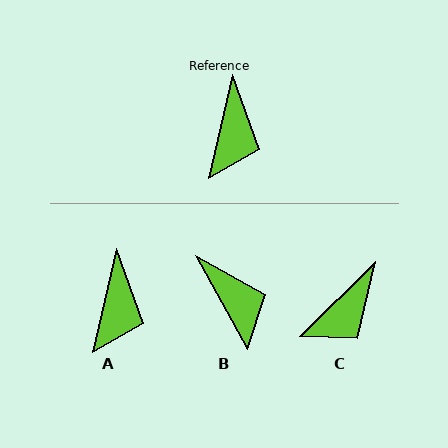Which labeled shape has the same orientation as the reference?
A.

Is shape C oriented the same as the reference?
No, it is off by about 32 degrees.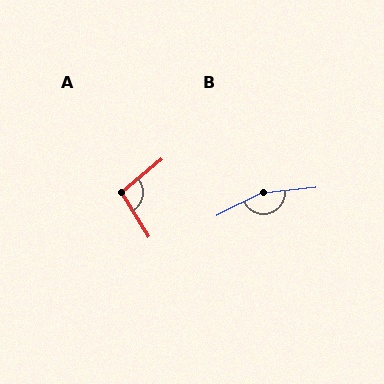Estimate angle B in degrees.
Approximately 159 degrees.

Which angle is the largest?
B, at approximately 159 degrees.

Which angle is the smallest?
A, at approximately 98 degrees.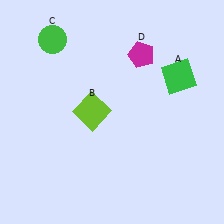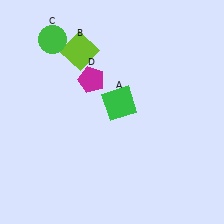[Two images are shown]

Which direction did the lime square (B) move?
The lime square (B) moved up.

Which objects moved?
The objects that moved are: the green square (A), the lime square (B), the magenta pentagon (D).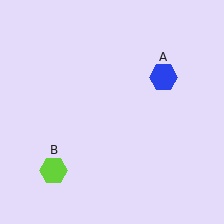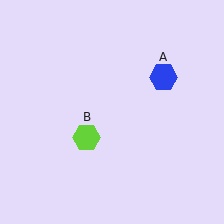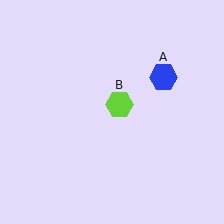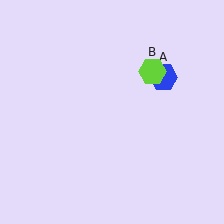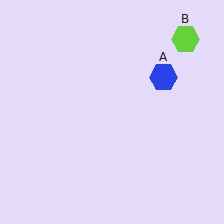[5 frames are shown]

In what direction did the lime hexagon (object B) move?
The lime hexagon (object B) moved up and to the right.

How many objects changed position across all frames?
1 object changed position: lime hexagon (object B).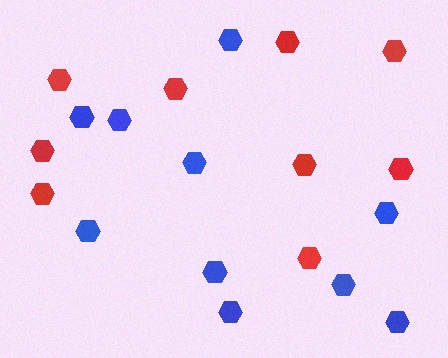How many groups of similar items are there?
There are 2 groups: one group of red hexagons (9) and one group of blue hexagons (10).